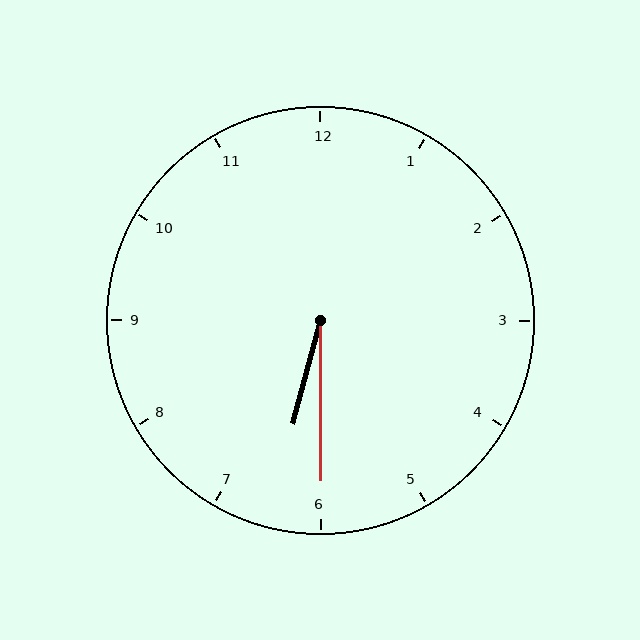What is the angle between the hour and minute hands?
Approximately 15 degrees.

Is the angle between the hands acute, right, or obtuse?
It is acute.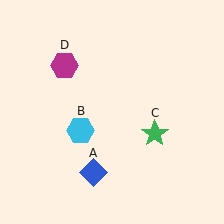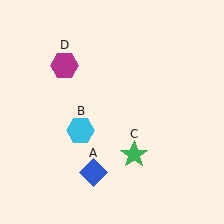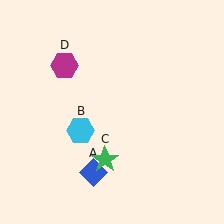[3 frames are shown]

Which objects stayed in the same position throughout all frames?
Blue diamond (object A) and cyan hexagon (object B) and magenta hexagon (object D) remained stationary.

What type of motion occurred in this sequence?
The green star (object C) rotated clockwise around the center of the scene.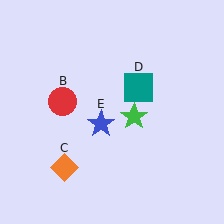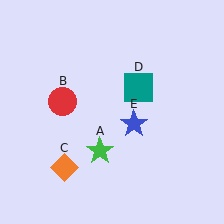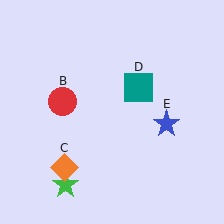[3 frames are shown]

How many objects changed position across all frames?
2 objects changed position: green star (object A), blue star (object E).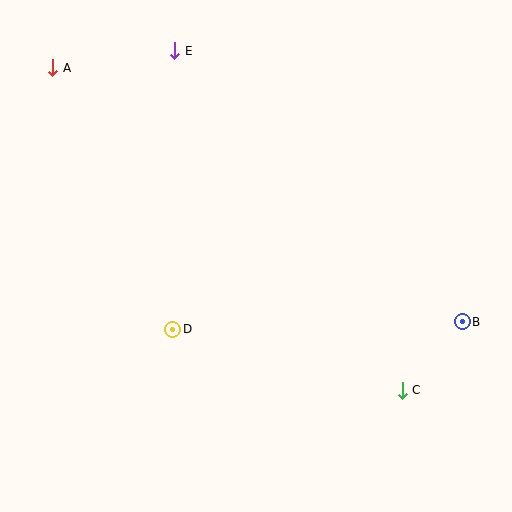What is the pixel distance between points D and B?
The distance between D and B is 290 pixels.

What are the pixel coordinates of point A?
Point A is at (53, 68).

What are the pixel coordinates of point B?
Point B is at (462, 322).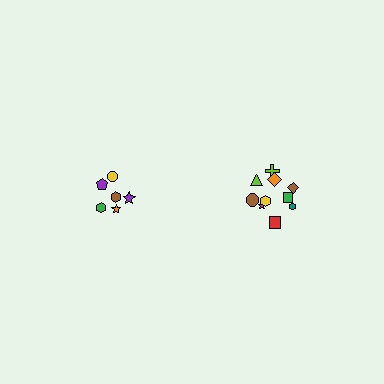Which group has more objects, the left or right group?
The right group.